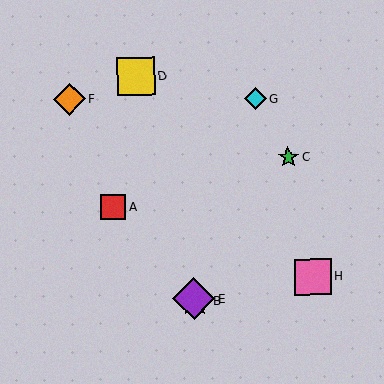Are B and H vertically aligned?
No, B is at x≈194 and H is at x≈313.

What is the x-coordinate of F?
Object F is at x≈69.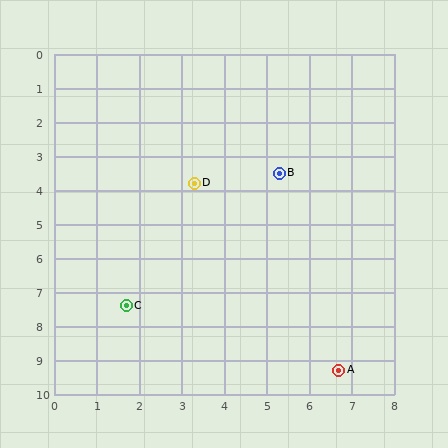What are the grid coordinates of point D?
Point D is at approximately (3.3, 3.8).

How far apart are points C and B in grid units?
Points C and B are about 5.3 grid units apart.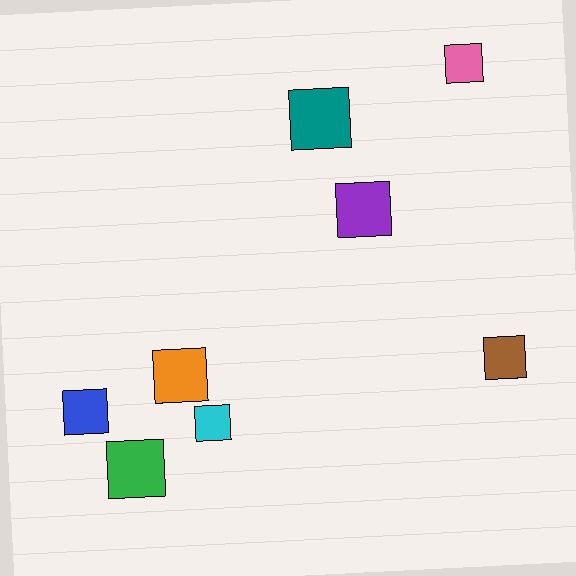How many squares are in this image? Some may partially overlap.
There are 8 squares.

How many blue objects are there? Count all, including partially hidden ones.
There is 1 blue object.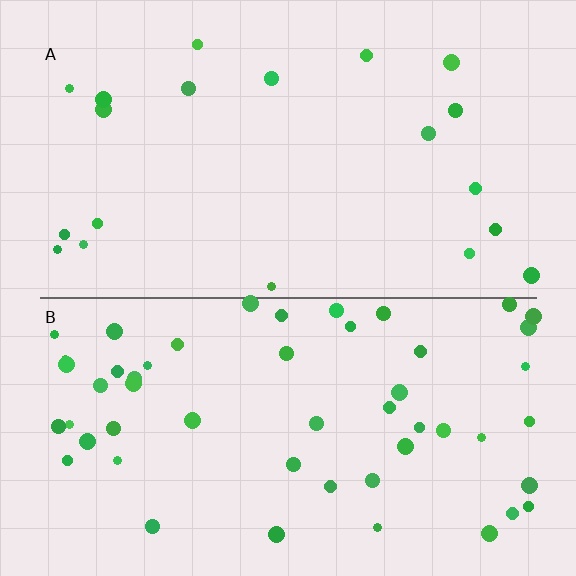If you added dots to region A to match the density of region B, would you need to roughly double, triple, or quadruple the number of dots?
Approximately triple.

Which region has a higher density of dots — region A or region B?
B (the bottom).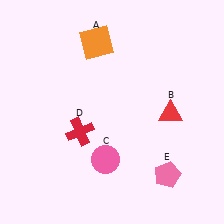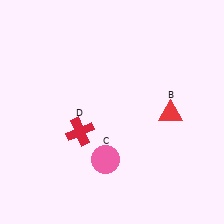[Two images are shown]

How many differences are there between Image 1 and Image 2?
There are 2 differences between the two images.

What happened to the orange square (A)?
The orange square (A) was removed in Image 2. It was in the top-left area of Image 1.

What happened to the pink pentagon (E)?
The pink pentagon (E) was removed in Image 2. It was in the bottom-right area of Image 1.